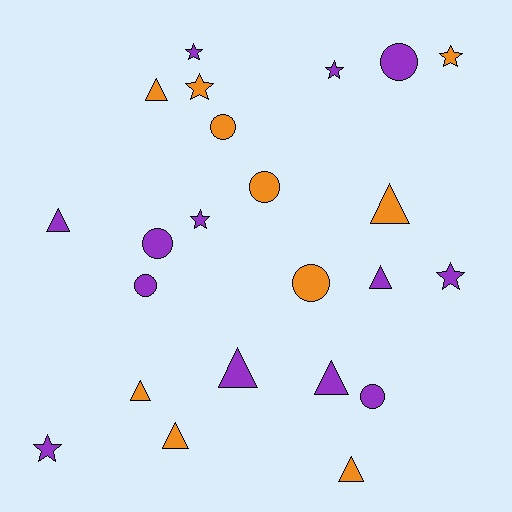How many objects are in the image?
There are 23 objects.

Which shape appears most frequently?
Triangle, with 9 objects.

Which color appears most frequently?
Purple, with 13 objects.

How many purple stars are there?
There are 5 purple stars.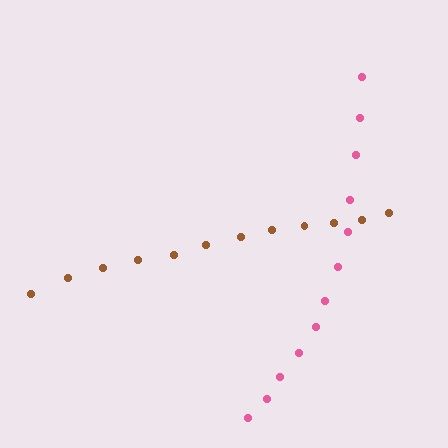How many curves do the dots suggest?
There are 2 distinct paths.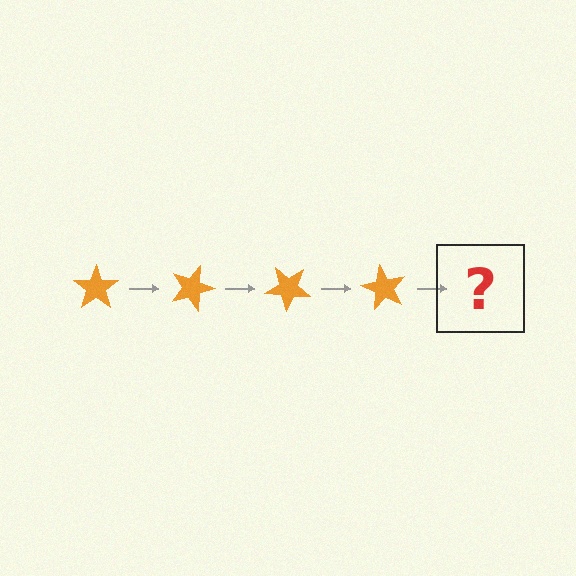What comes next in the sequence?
The next element should be an orange star rotated 80 degrees.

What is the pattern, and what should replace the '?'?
The pattern is that the star rotates 20 degrees each step. The '?' should be an orange star rotated 80 degrees.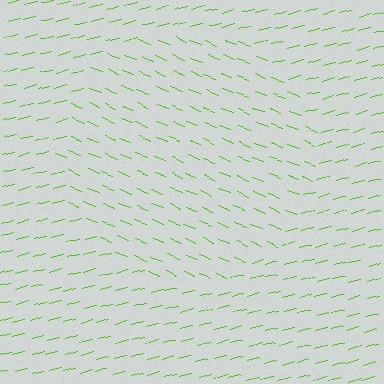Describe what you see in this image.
The image is filled with small lime line segments. A circle region in the image has lines oriented differently from the surrounding lines, creating a visible texture boundary.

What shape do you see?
I see a circle.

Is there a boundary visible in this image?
Yes, there is a texture boundary formed by a change in line orientation.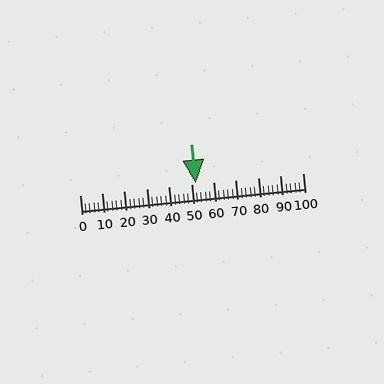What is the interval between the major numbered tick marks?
The major tick marks are spaced 10 units apart.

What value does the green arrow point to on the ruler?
The green arrow points to approximately 52.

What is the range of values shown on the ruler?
The ruler shows values from 0 to 100.